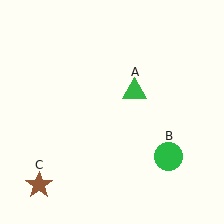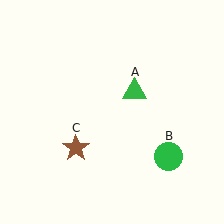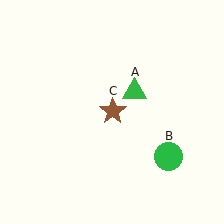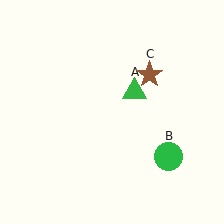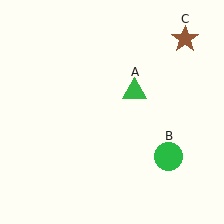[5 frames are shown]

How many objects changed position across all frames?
1 object changed position: brown star (object C).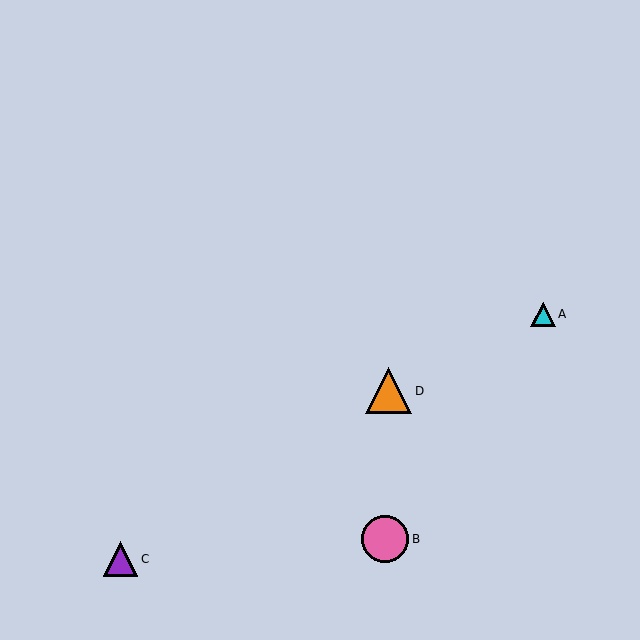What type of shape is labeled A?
Shape A is a cyan triangle.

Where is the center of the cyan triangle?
The center of the cyan triangle is at (543, 315).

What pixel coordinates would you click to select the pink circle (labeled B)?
Click at (385, 539) to select the pink circle B.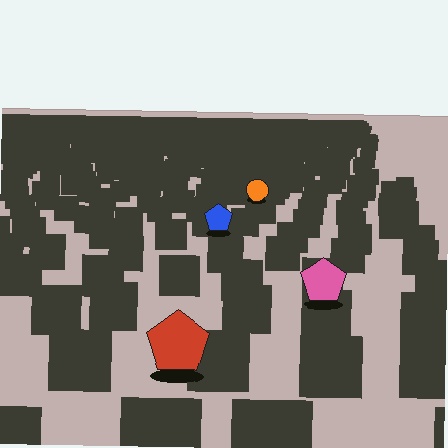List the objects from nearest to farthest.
From nearest to farthest: the red pentagon, the pink pentagon, the blue pentagon, the orange circle.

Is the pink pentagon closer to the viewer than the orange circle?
Yes. The pink pentagon is closer — you can tell from the texture gradient: the ground texture is coarser near it.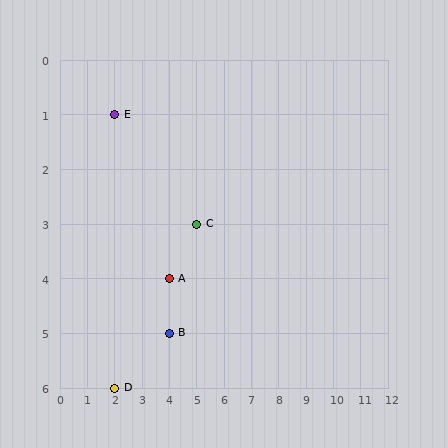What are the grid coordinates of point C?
Point C is at grid coordinates (5, 3).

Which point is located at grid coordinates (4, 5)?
Point B is at (4, 5).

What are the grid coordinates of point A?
Point A is at grid coordinates (4, 4).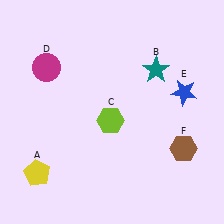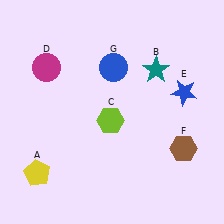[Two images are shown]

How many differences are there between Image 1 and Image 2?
There is 1 difference between the two images.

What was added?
A blue circle (G) was added in Image 2.